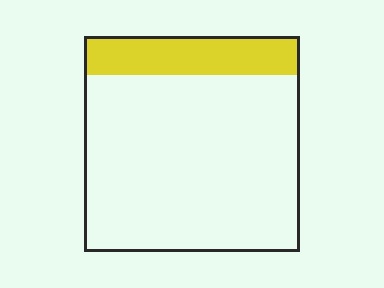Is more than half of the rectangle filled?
No.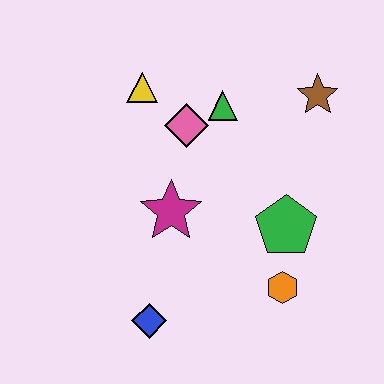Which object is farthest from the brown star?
The blue diamond is farthest from the brown star.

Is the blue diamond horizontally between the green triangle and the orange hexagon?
No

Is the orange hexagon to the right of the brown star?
No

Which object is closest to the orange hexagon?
The green pentagon is closest to the orange hexagon.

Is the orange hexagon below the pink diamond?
Yes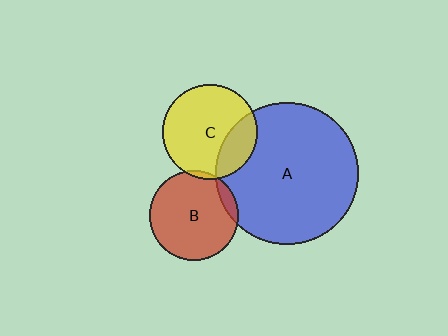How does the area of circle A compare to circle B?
Approximately 2.5 times.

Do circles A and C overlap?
Yes.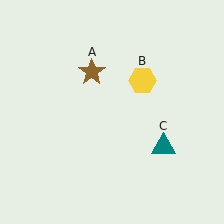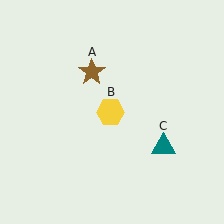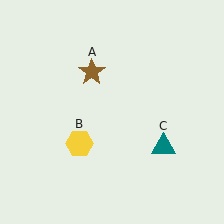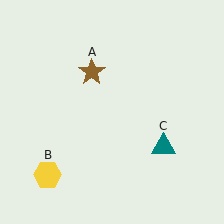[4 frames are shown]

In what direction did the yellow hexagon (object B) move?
The yellow hexagon (object B) moved down and to the left.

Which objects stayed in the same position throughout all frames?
Brown star (object A) and teal triangle (object C) remained stationary.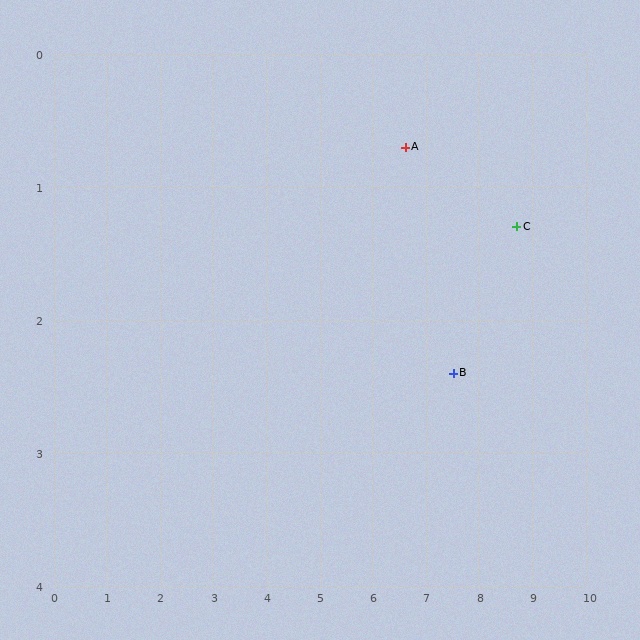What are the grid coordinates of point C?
Point C is at approximately (8.7, 1.3).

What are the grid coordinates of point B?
Point B is at approximately (7.5, 2.4).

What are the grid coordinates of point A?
Point A is at approximately (6.6, 0.7).